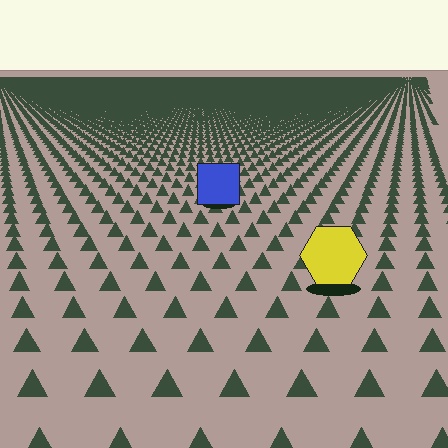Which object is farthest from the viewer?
The blue square is farthest from the viewer. It appears smaller and the ground texture around it is denser.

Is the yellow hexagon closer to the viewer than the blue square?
Yes. The yellow hexagon is closer — you can tell from the texture gradient: the ground texture is coarser near it.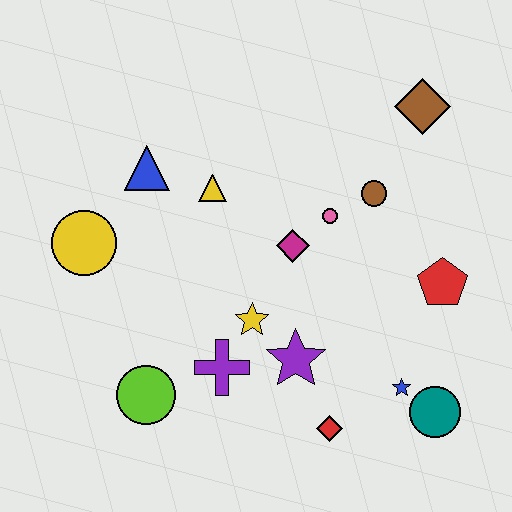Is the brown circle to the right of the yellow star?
Yes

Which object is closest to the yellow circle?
The blue triangle is closest to the yellow circle.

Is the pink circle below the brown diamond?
Yes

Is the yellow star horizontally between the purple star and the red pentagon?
No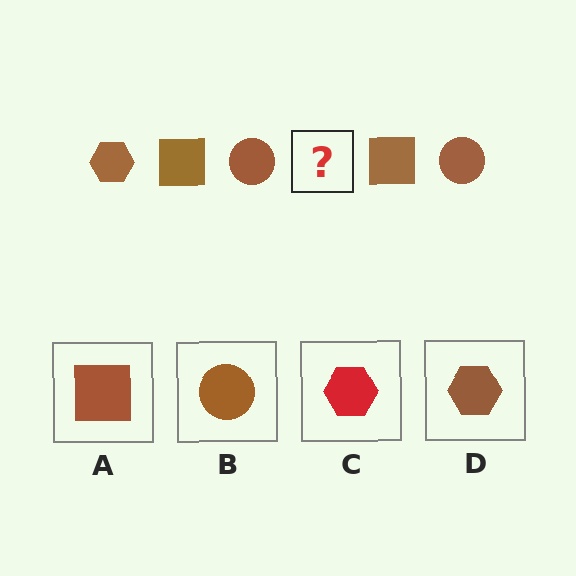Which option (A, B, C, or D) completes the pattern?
D.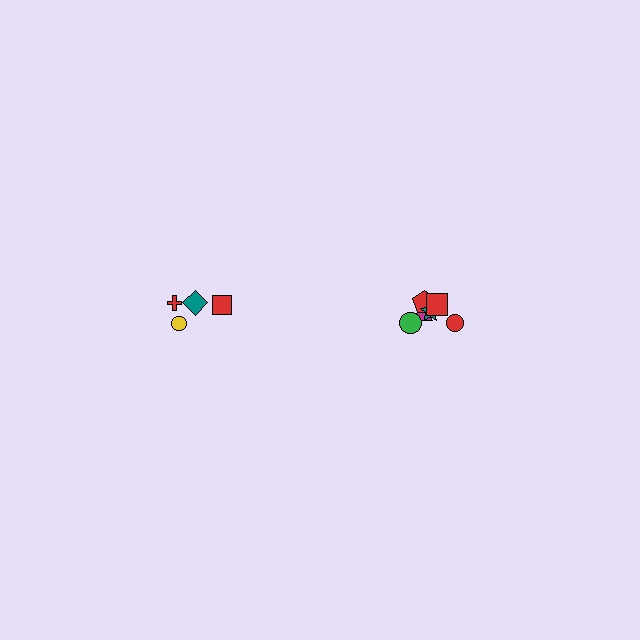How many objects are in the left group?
There are 4 objects.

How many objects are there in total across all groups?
There are 10 objects.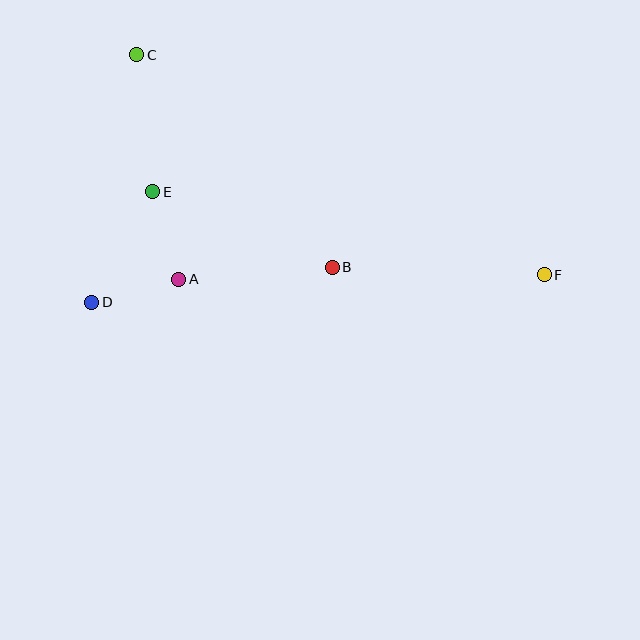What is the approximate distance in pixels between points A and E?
The distance between A and E is approximately 92 pixels.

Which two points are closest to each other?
Points A and D are closest to each other.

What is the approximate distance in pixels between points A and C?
The distance between A and C is approximately 228 pixels.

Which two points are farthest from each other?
Points C and F are farthest from each other.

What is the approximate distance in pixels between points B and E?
The distance between B and E is approximately 195 pixels.